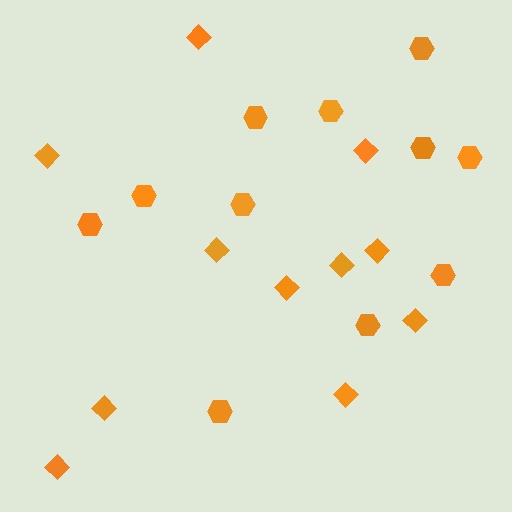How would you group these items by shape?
There are 2 groups: one group of hexagons (11) and one group of diamonds (11).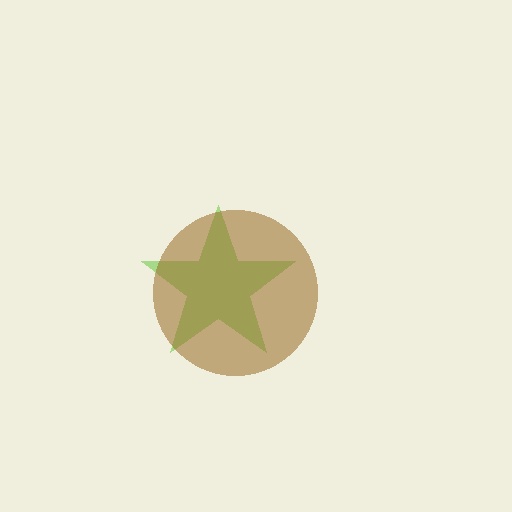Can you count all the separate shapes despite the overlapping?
Yes, there are 2 separate shapes.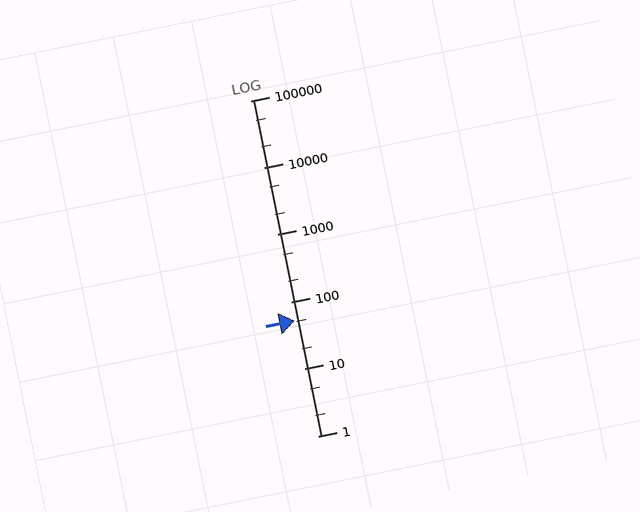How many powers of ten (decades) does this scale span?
The scale spans 5 decades, from 1 to 100000.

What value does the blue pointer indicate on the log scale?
The pointer indicates approximately 52.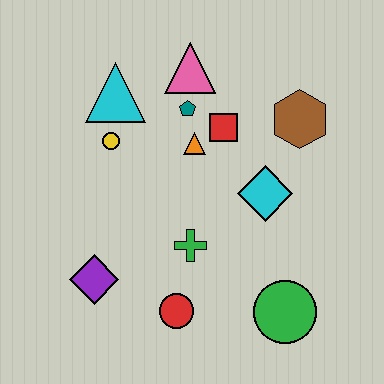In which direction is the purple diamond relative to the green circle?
The purple diamond is to the left of the green circle.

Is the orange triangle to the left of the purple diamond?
No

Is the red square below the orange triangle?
No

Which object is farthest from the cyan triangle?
The green circle is farthest from the cyan triangle.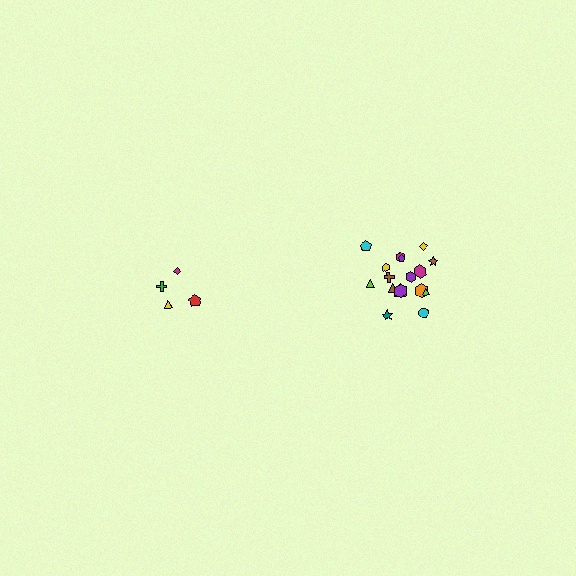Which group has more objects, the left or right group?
The right group.